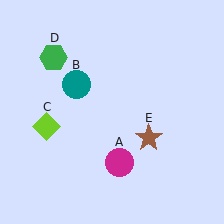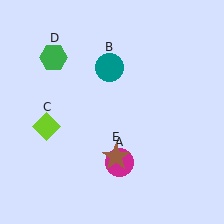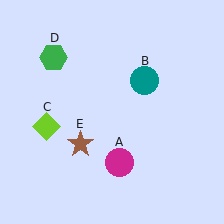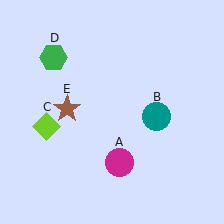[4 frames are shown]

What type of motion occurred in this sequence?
The teal circle (object B), brown star (object E) rotated clockwise around the center of the scene.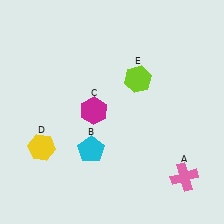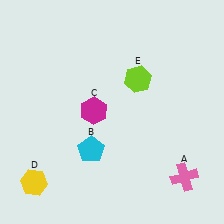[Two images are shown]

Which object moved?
The yellow hexagon (D) moved down.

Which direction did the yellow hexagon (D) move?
The yellow hexagon (D) moved down.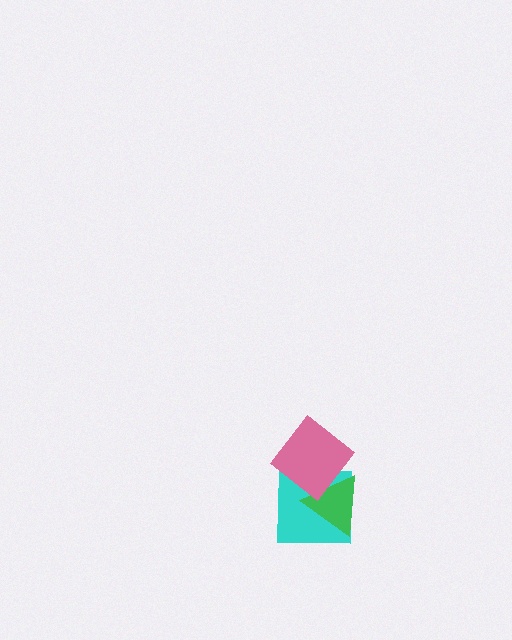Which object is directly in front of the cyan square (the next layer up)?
The green triangle is directly in front of the cyan square.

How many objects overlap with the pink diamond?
2 objects overlap with the pink diamond.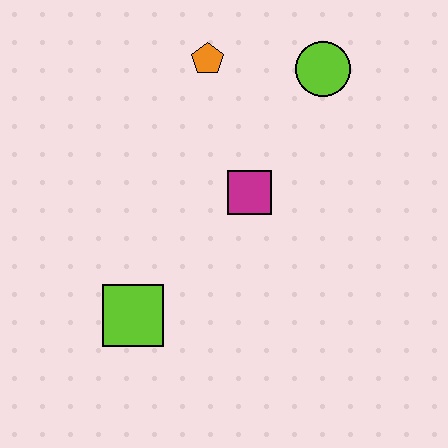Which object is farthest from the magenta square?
The lime square is farthest from the magenta square.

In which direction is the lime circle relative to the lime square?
The lime circle is above the lime square.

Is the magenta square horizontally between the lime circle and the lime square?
Yes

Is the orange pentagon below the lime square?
No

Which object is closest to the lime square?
The magenta square is closest to the lime square.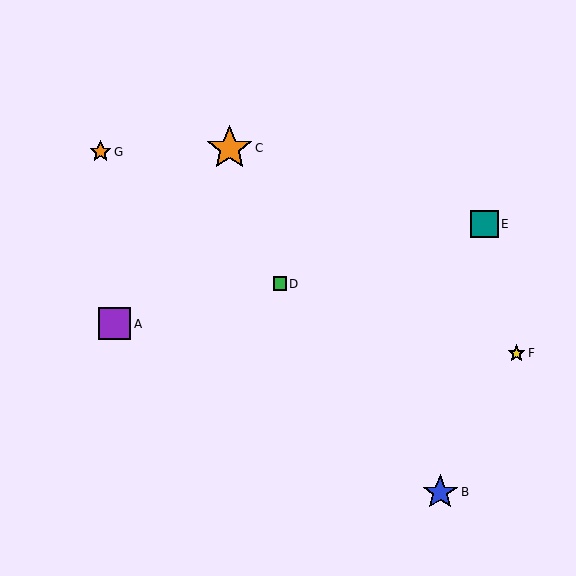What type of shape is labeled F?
Shape F is a yellow star.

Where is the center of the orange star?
The center of the orange star is at (101, 152).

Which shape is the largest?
The orange star (labeled C) is the largest.